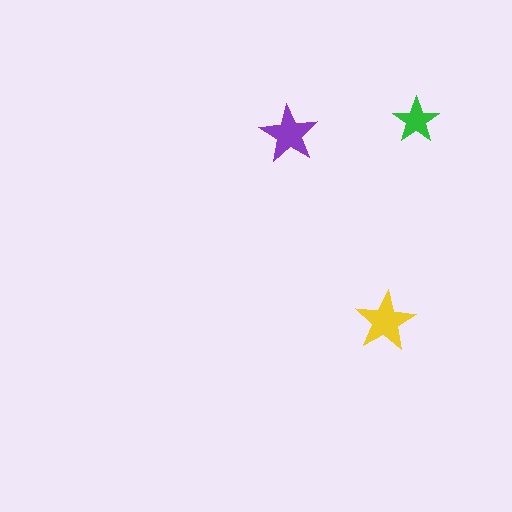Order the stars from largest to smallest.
the yellow one, the purple one, the green one.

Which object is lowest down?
The yellow star is bottommost.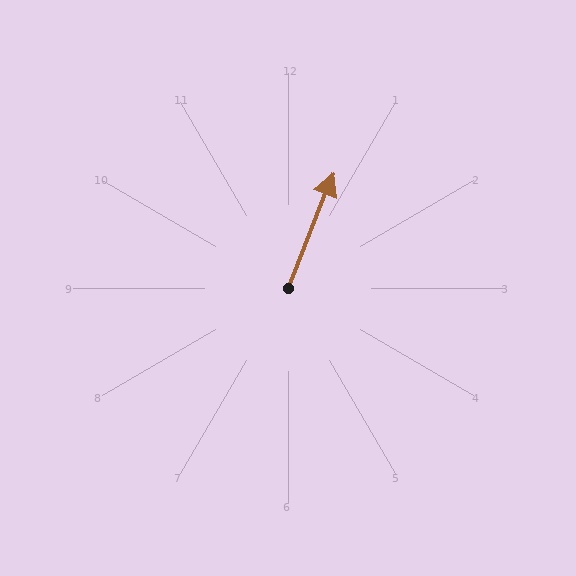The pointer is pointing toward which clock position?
Roughly 1 o'clock.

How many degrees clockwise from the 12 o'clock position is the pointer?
Approximately 21 degrees.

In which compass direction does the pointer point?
North.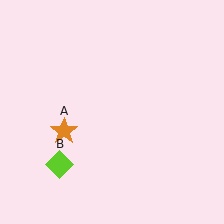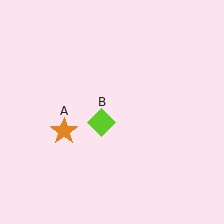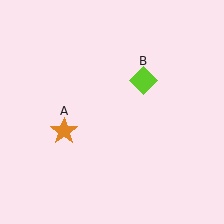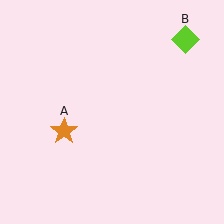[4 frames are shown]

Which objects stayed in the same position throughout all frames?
Orange star (object A) remained stationary.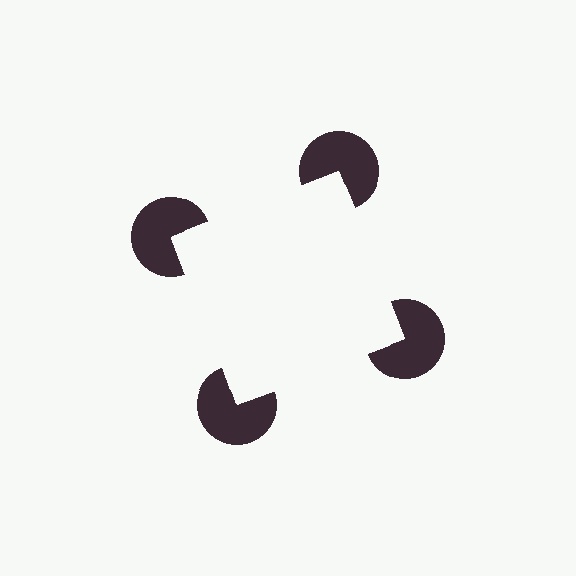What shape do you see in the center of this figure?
An illusory square — its edges are inferred from the aligned wedge cuts in the pac-man discs, not physically drawn.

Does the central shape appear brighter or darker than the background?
It typically appears slightly brighter than the background, even though no actual brightness change is drawn.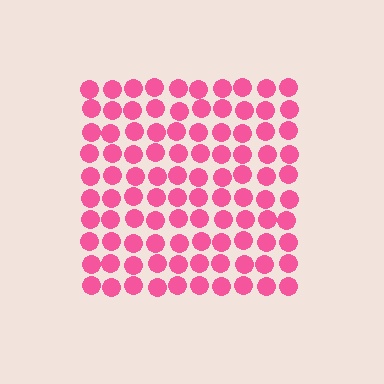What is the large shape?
The large shape is a square.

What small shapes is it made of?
It is made of small circles.